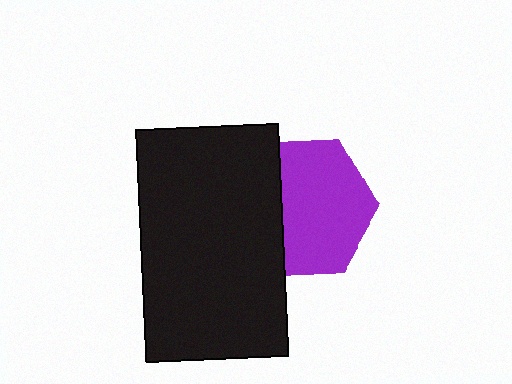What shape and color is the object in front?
The object in front is a black rectangle.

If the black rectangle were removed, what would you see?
You would see the complete purple hexagon.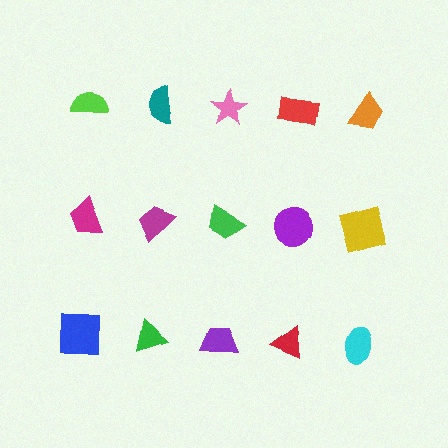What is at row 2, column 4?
A purple circle.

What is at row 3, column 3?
A purple trapezoid.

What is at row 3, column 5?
A cyan ellipse.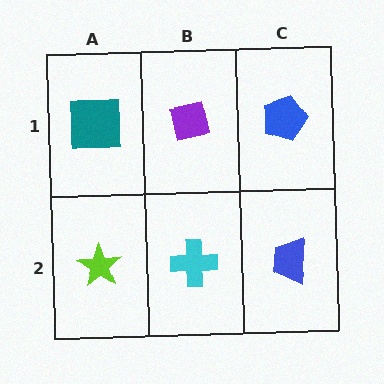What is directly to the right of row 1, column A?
A purple square.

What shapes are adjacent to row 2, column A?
A teal square (row 1, column A), a cyan cross (row 2, column B).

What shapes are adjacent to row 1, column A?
A lime star (row 2, column A), a purple square (row 1, column B).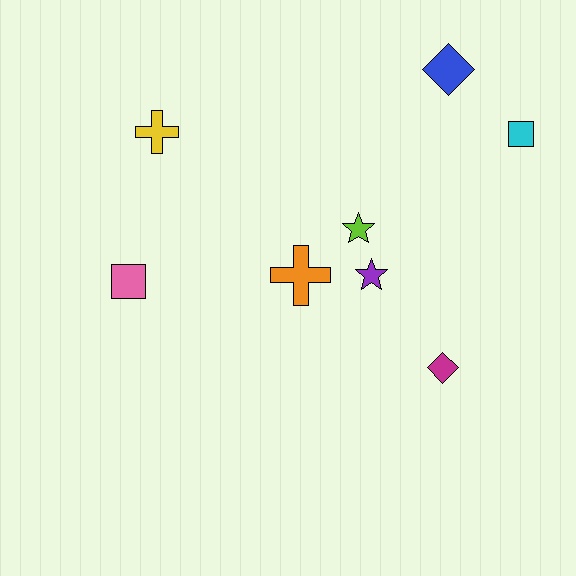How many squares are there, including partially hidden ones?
There are 2 squares.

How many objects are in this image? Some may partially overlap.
There are 8 objects.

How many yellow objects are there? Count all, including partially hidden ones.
There is 1 yellow object.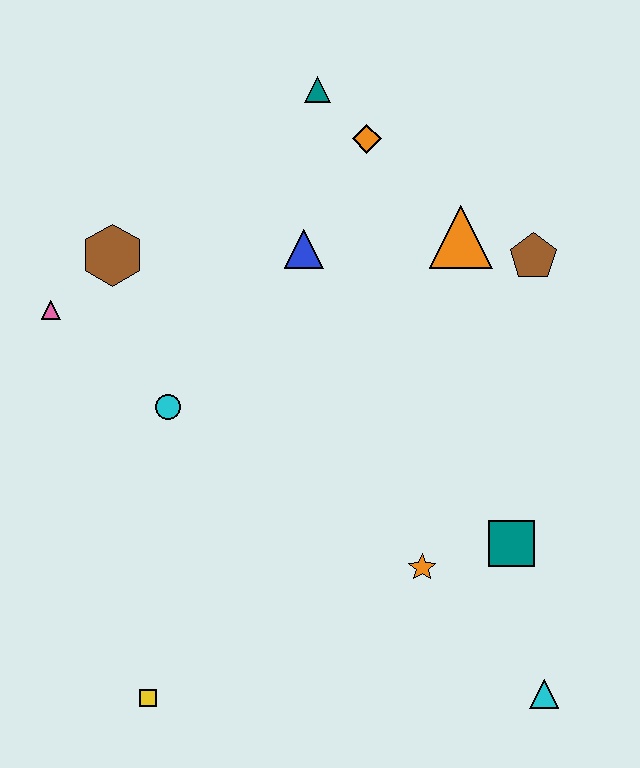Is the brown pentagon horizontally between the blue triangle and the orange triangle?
No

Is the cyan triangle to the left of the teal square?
No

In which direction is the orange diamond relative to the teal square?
The orange diamond is above the teal square.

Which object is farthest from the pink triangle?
The cyan triangle is farthest from the pink triangle.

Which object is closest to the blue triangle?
The orange diamond is closest to the blue triangle.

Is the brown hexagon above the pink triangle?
Yes